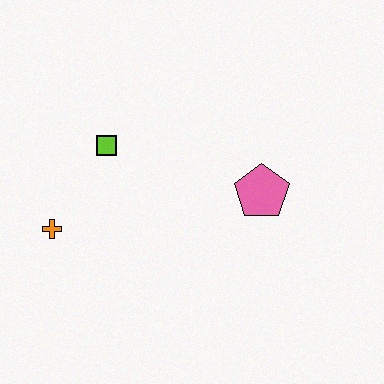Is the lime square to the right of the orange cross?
Yes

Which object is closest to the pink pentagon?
The lime square is closest to the pink pentagon.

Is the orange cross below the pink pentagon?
Yes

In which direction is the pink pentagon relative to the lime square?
The pink pentagon is to the right of the lime square.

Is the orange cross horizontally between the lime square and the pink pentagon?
No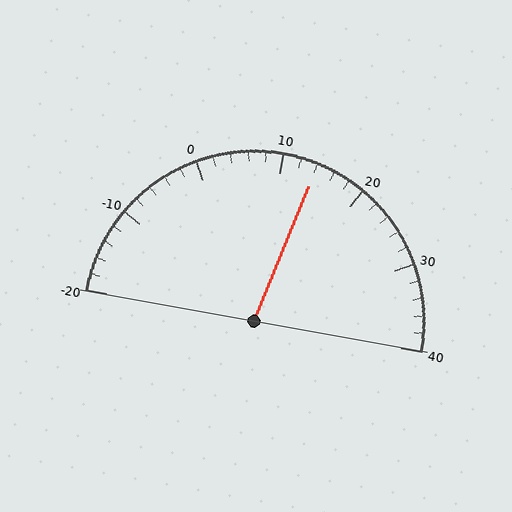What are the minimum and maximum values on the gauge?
The gauge ranges from -20 to 40.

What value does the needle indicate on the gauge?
The needle indicates approximately 14.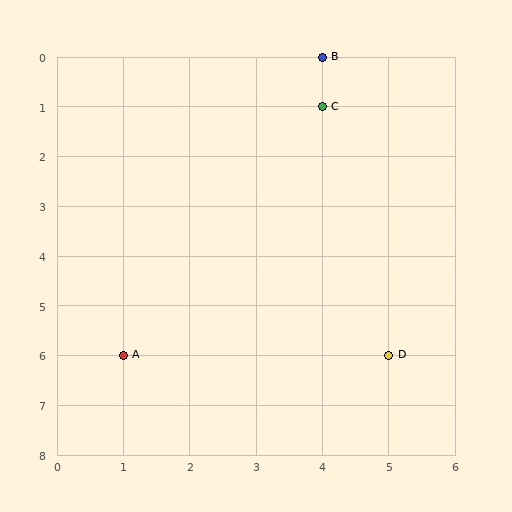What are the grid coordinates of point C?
Point C is at grid coordinates (4, 1).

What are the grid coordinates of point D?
Point D is at grid coordinates (5, 6).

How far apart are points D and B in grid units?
Points D and B are 1 column and 6 rows apart (about 6.1 grid units diagonally).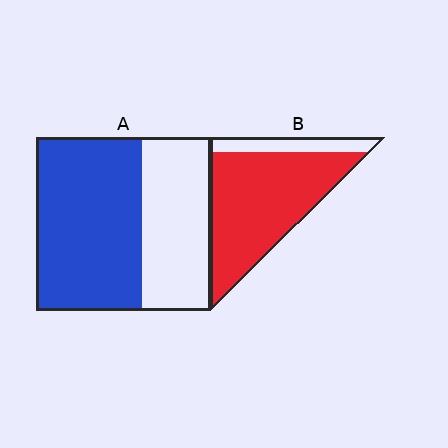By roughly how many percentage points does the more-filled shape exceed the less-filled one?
By roughly 25 percentage points (B over A).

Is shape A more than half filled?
Yes.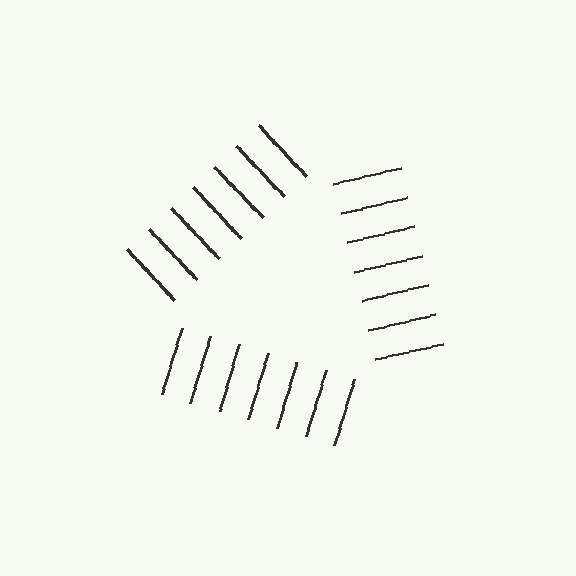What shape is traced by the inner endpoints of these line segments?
An illusory triangle — the line segments terminate on its edges but no continuous stroke is drawn.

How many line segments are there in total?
21 — 7 along each of the 3 edges.